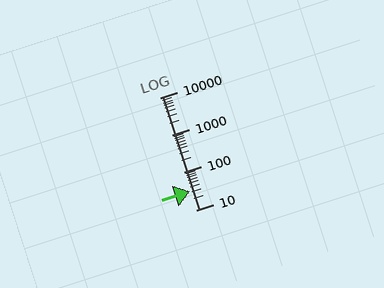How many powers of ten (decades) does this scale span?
The scale spans 3 decades, from 10 to 10000.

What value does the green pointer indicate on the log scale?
The pointer indicates approximately 32.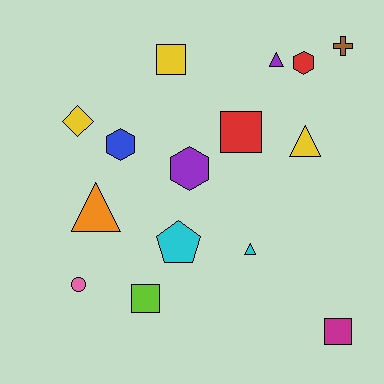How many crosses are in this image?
There is 1 cross.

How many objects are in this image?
There are 15 objects.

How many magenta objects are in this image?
There is 1 magenta object.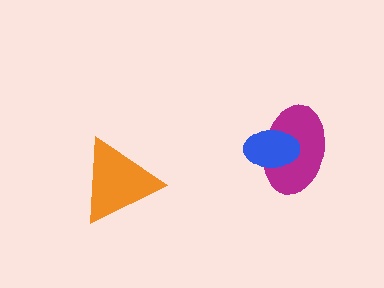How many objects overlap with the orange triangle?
0 objects overlap with the orange triangle.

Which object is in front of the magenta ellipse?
The blue ellipse is in front of the magenta ellipse.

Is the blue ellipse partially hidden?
No, no other shape covers it.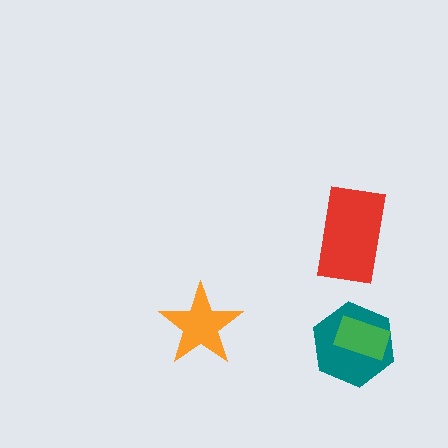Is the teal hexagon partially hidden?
Yes, it is partially covered by another shape.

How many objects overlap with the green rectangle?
1 object overlaps with the green rectangle.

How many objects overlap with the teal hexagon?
1 object overlaps with the teal hexagon.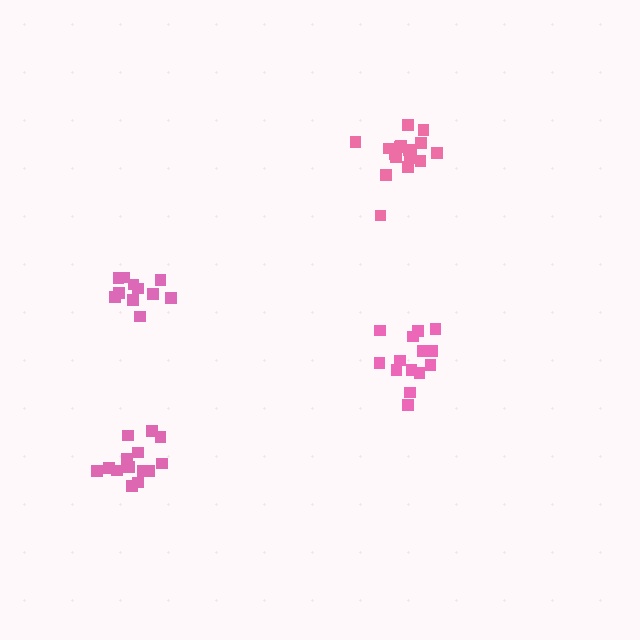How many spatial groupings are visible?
There are 4 spatial groupings.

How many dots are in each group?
Group 1: 14 dots, Group 2: 14 dots, Group 3: 11 dots, Group 4: 17 dots (56 total).